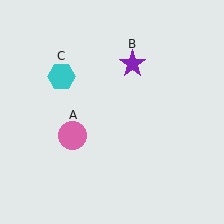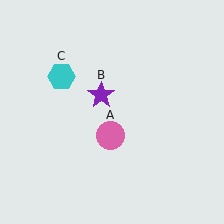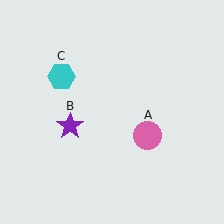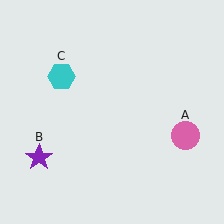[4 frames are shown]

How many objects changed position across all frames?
2 objects changed position: pink circle (object A), purple star (object B).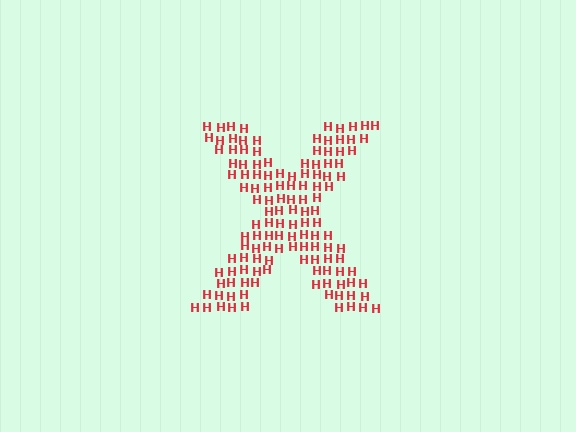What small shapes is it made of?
It is made of small letter H's.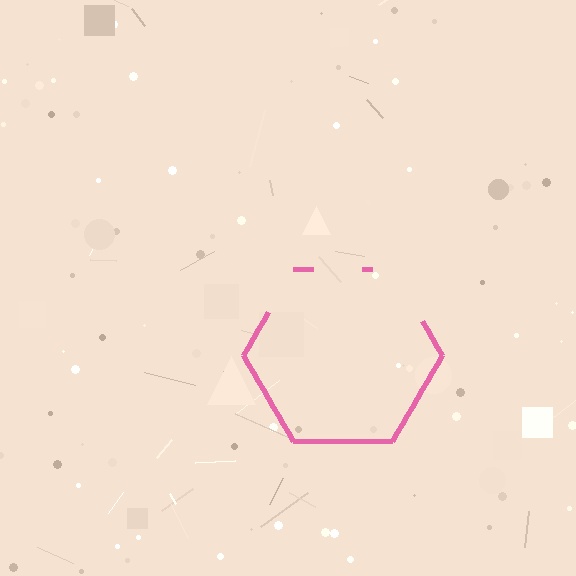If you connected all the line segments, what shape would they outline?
They would outline a hexagon.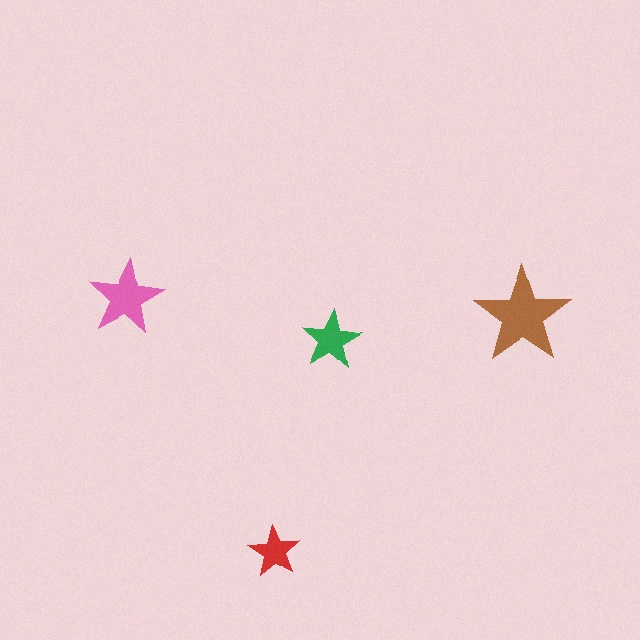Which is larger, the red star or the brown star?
The brown one.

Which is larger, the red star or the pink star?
The pink one.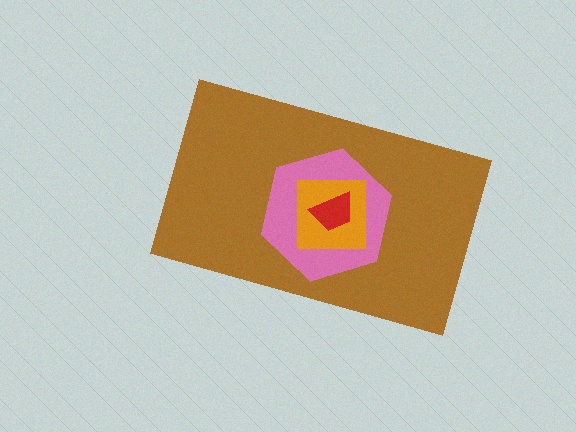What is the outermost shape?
The brown rectangle.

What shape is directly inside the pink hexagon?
The orange square.